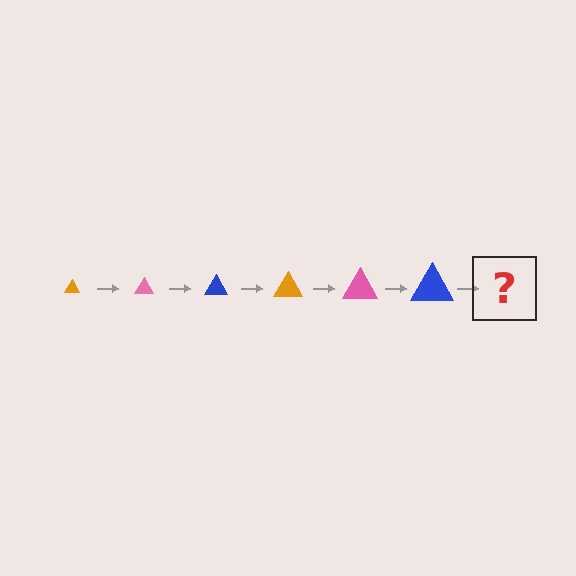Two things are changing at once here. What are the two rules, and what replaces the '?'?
The two rules are that the triangle grows larger each step and the color cycles through orange, pink, and blue. The '?' should be an orange triangle, larger than the previous one.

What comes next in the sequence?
The next element should be an orange triangle, larger than the previous one.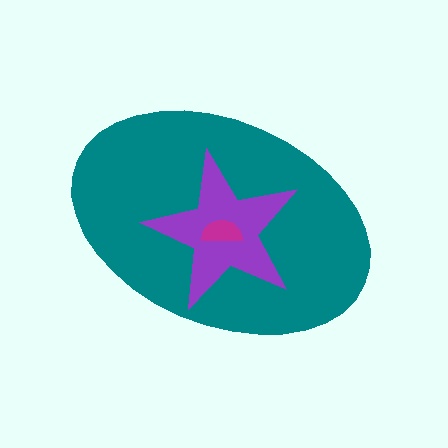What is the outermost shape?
The teal ellipse.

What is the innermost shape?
The magenta semicircle.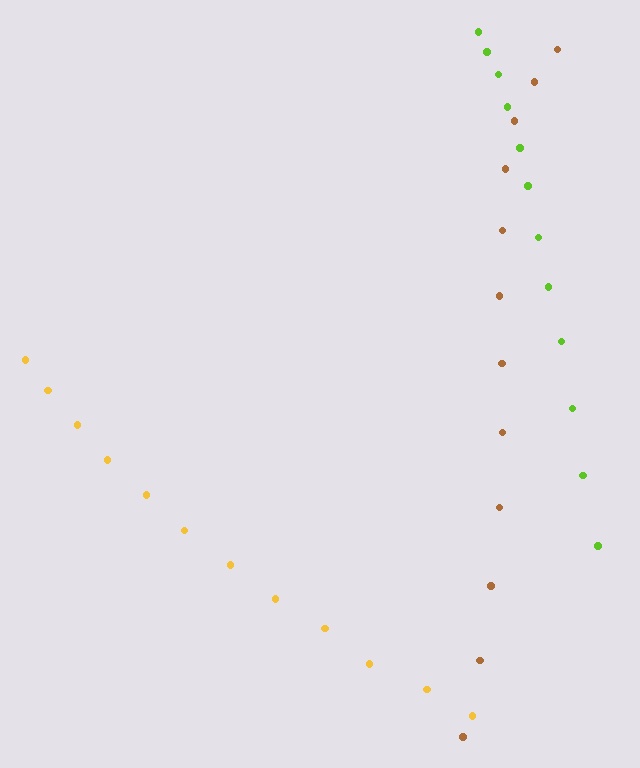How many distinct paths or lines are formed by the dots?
There are 3 distinct paths.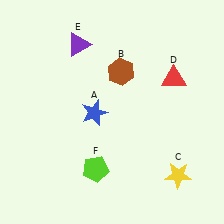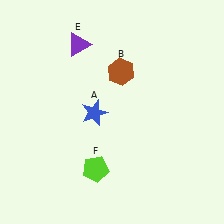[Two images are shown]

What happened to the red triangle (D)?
The red triangle (D) was removed in Image 2. It was in the top-right area of Image 1.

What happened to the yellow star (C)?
The yellow star (C) was removed in Image 2. It was in the bottom-right area of Image 1.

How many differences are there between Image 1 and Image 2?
There are 2 differences between the two images.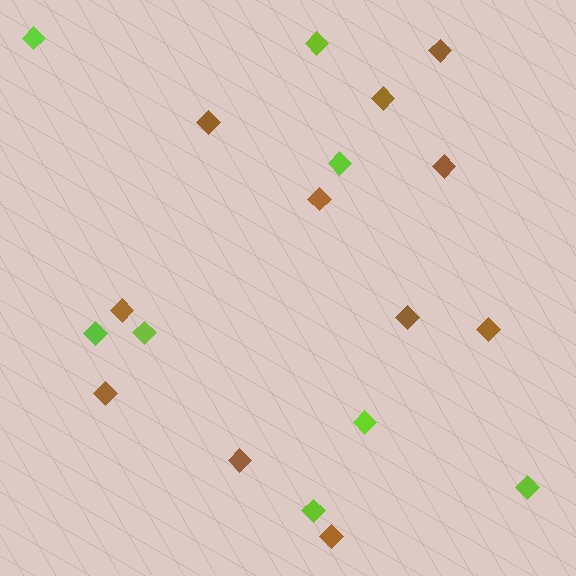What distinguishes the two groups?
There are 2 groups: one group of brown diamonds (11) and one group of lime diamonds (8).